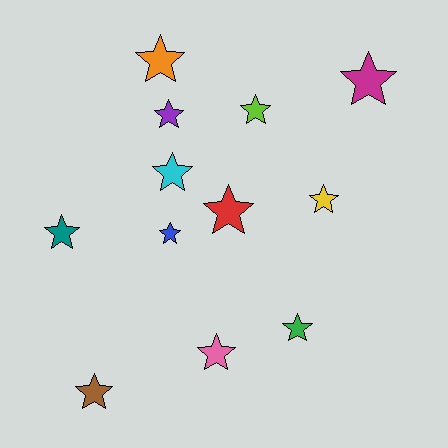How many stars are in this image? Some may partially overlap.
There are 12 stars.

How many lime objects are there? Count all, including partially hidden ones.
There is 1 lime object.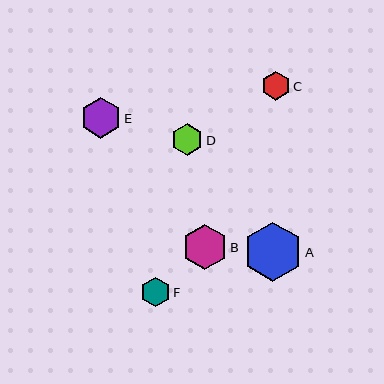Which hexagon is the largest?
Hexagon A is the largest with a size of approximately 59 pixels.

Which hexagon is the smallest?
Hexagon C is the smallest with a size of approximately 28 pixels.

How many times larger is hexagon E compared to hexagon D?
Hexagon E is approximately 1.3 times the size of hexagon D.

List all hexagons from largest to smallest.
From largest to smallest: A, B, E, D, F, C.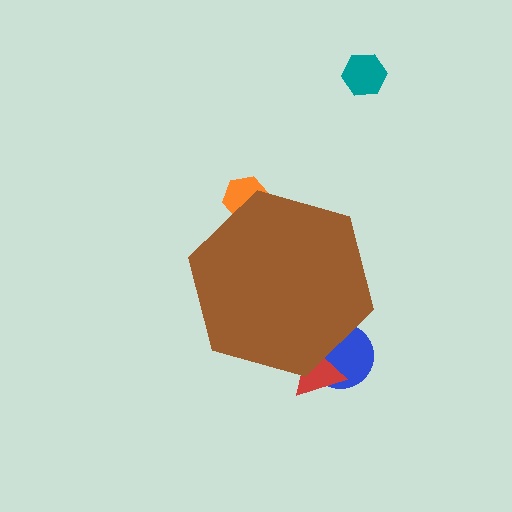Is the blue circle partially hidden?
Yes, the blue circle is partially hidden behind the brown hexagon.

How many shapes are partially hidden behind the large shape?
3 shapes are partially hidden.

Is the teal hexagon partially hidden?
No, the teal hexagon is fully visible.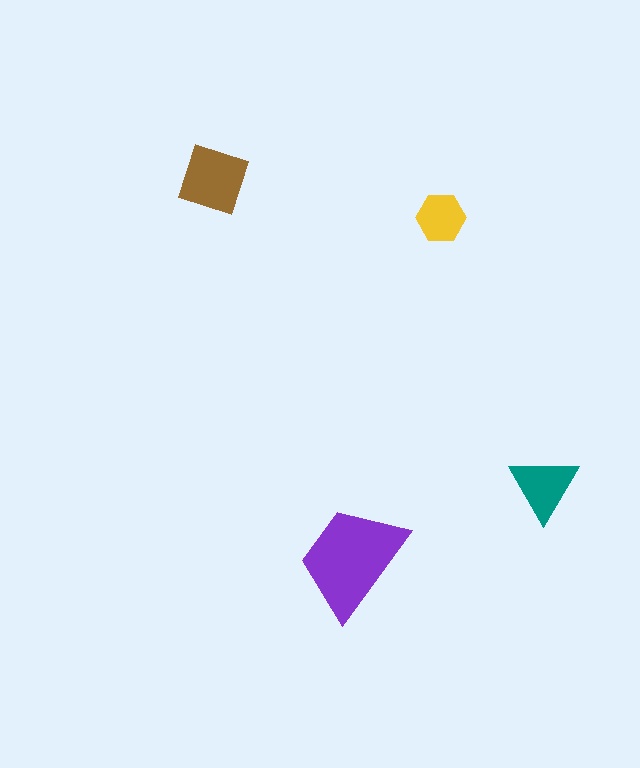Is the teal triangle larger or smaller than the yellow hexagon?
Larger.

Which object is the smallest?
The yellow hexagon.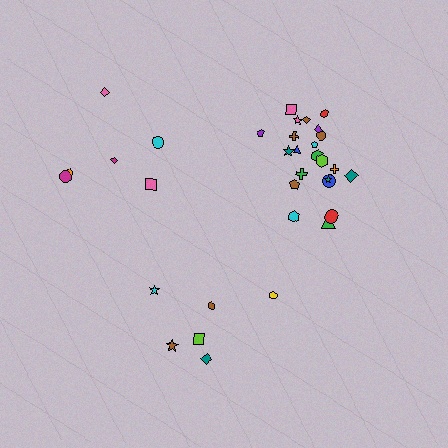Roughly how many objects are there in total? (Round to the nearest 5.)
Roughly 35 objects in total.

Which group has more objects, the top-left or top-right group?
The top-right group.